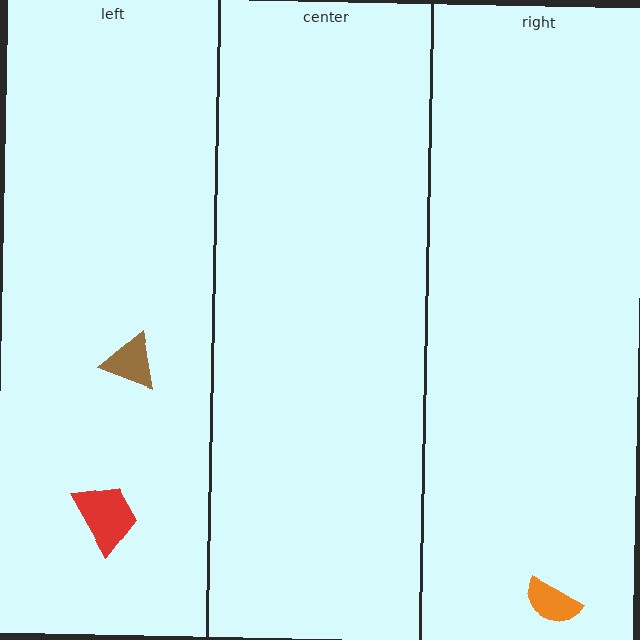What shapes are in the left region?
The brown triangle, the red trapezoid.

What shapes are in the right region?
The orange semicircle.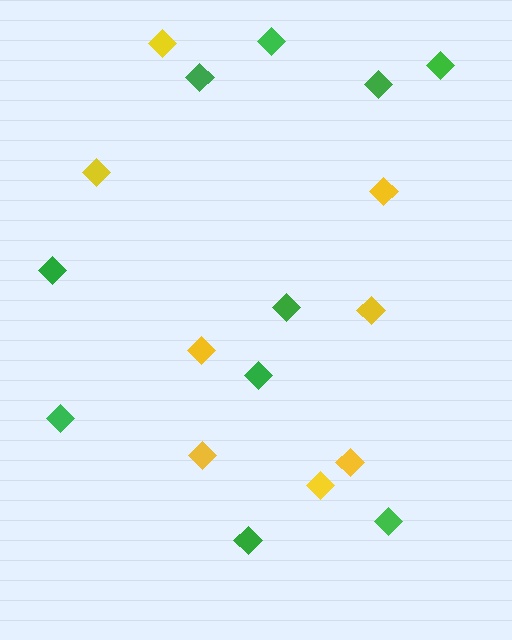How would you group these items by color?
There are 2 groups: one group of green diamonds (10) and one group of yellow diamonds (8).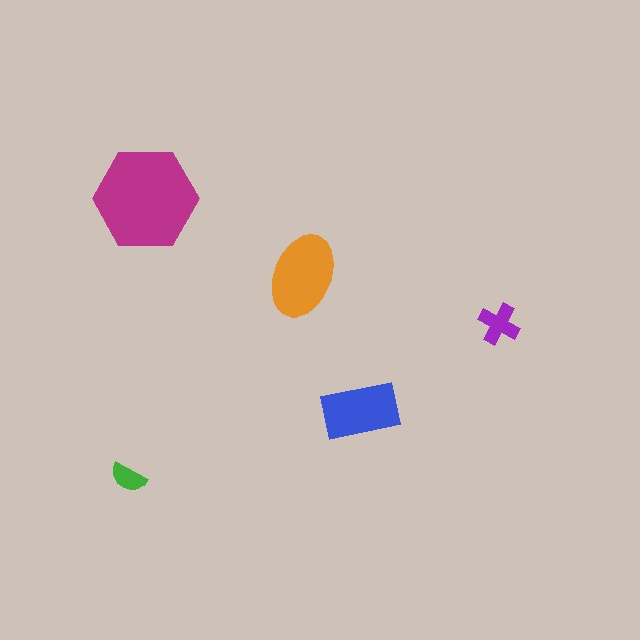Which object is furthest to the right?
The purple cross is rightmost.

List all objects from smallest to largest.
The green semicircle, the purple cross, the blue rectangle, the orange ellipse, the magenta hexagon.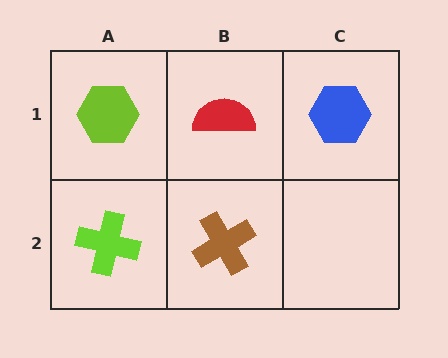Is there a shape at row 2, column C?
No, that cell is empty.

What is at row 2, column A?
A lime cross.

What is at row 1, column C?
A blue hexagon.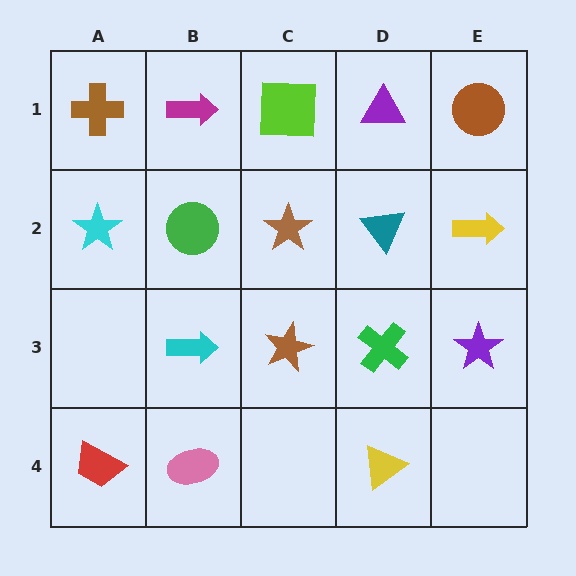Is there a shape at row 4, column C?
No, that cell is empty.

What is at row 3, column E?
A purple star.